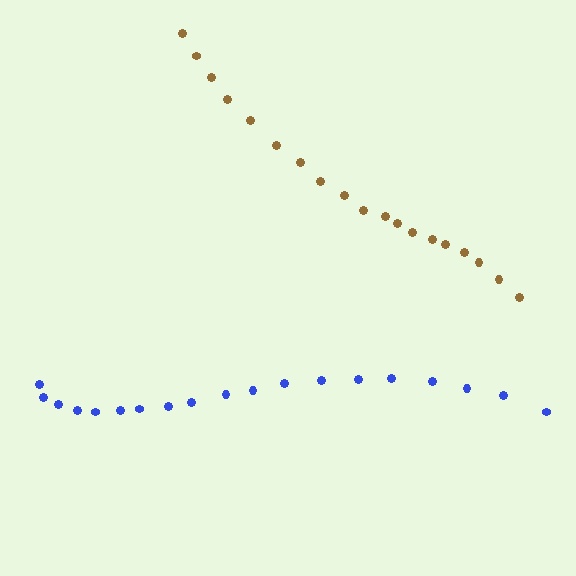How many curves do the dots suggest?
There are 2 distinct paths.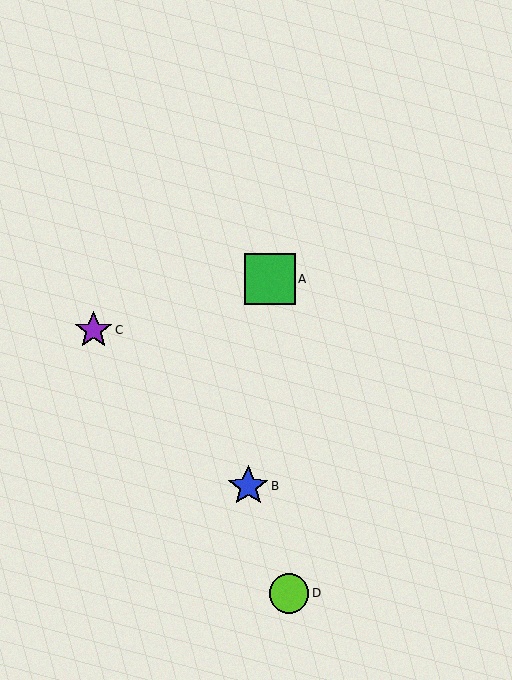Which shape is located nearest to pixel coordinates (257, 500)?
The blue star (labeled B) at (248, 486) is nearest to that location.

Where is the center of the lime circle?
The center of the lime circle is at (289, 593).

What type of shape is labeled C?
Shape C is a purple star.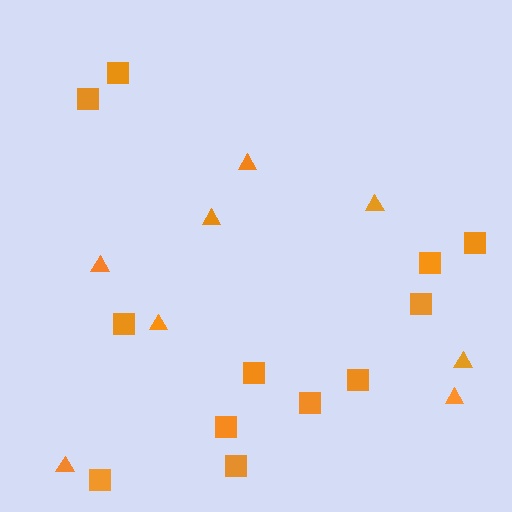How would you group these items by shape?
There are 2 groups: one group of squares (12) and one group of triangles (8).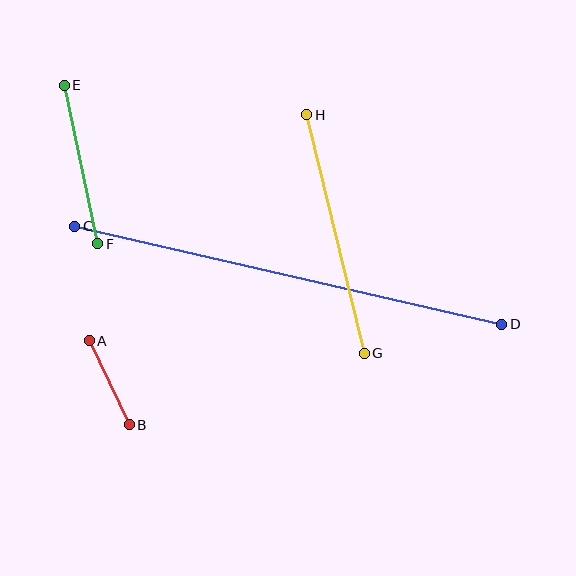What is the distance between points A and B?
The distance is approximately 93 pixels.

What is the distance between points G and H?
The distance is approximately 245 pixels.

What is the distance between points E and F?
The distance is approximately 162 pixels.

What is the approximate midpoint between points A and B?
The midpoint is at approximately (109, 383) pixels.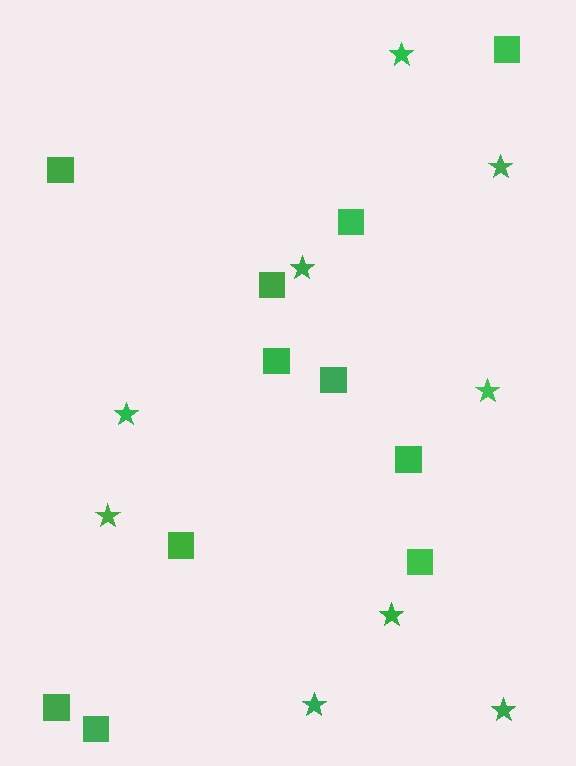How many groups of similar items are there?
There are 2 groups: one group of squares (11) and one group of stars (9).